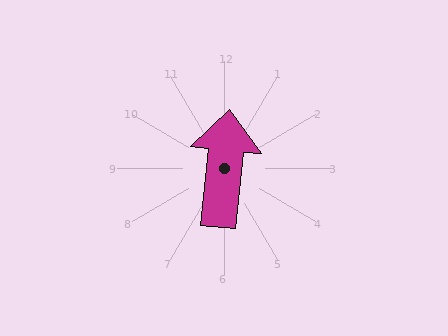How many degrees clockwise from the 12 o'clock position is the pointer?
Approximately 6 degrees.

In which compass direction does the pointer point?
North.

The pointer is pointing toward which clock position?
Roughly 12 o'clock.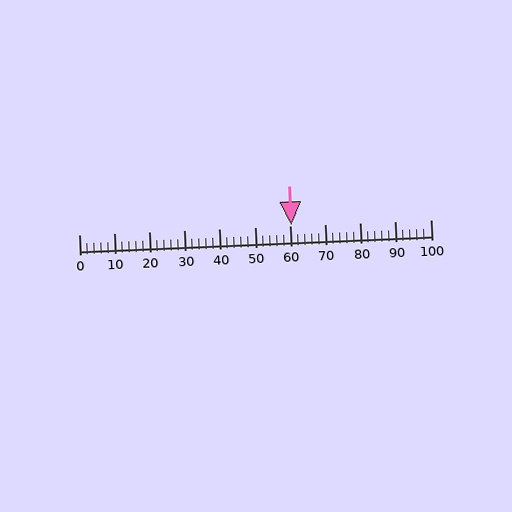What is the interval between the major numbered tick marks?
The major tick marks are spaced 10 units apart.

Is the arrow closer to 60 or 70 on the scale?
The arrow is closer to 60.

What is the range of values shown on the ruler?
The ruler shows values from 0 to 100.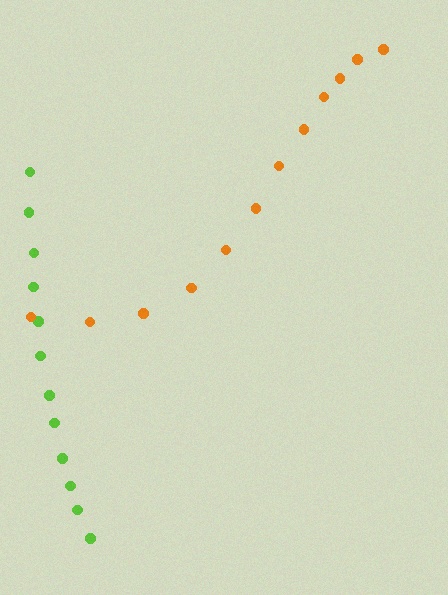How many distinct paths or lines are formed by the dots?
There are 2 distinct paths.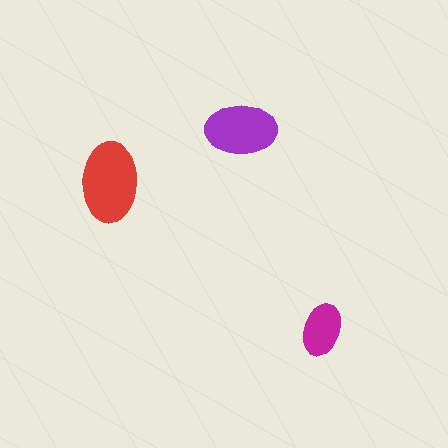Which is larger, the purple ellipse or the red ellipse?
The red one.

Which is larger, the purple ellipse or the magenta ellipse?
The purple one.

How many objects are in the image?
There are 3 objects in the image.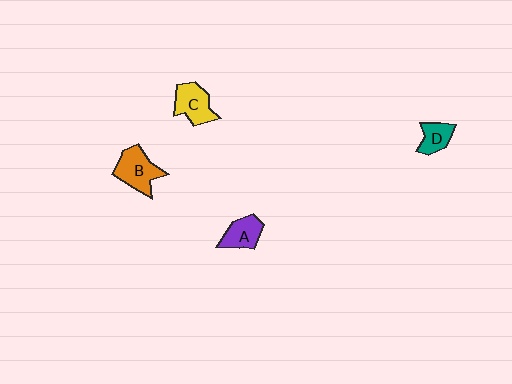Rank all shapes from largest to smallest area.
From largest to smallest: B (orange), C (yellow), A (purple), D (teal).